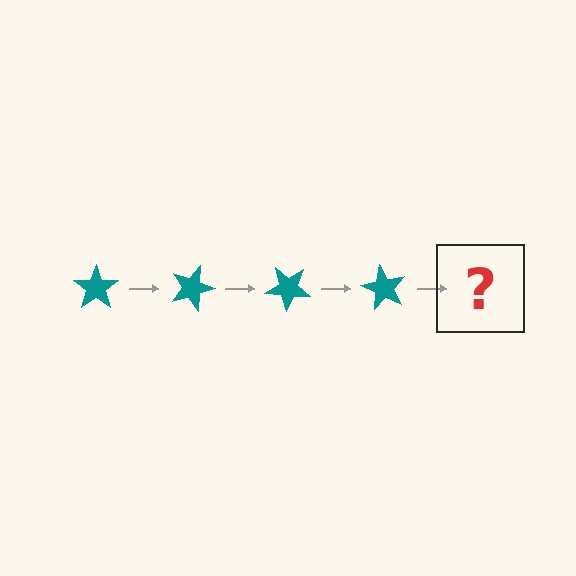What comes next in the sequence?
The next element should be a teal star rotated 80 degrees.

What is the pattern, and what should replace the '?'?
The pattern is that the star rotates 20 degrees each step. The '?' should be a teal star rotated 80 degrees.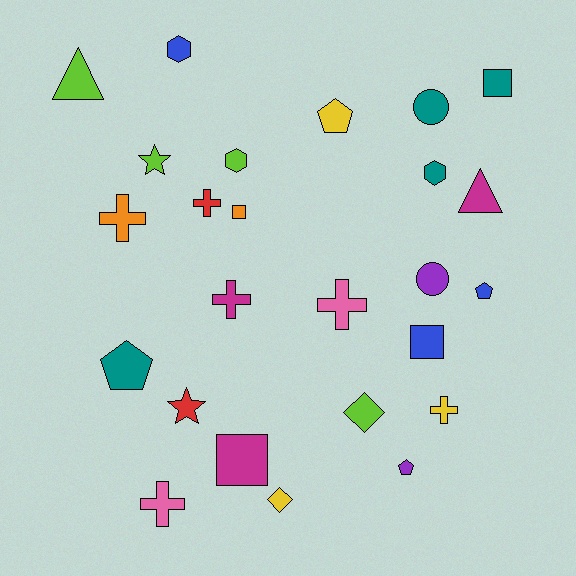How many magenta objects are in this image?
There are 3 magenta objects.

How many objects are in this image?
There are 25 objects.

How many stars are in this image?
There are 2 stars.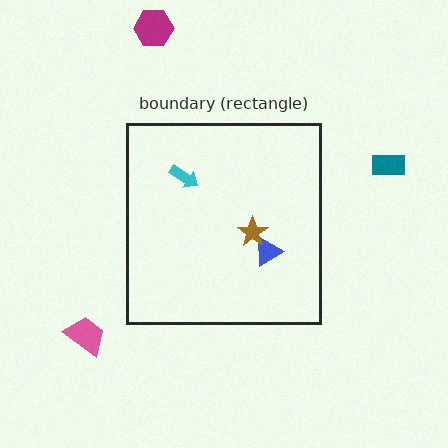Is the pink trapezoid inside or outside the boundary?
Outside.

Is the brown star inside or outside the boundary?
Inside.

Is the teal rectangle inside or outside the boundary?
Outside.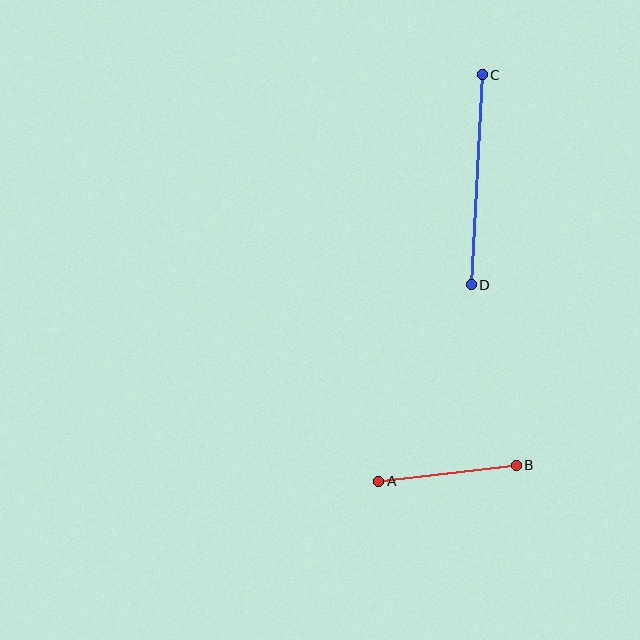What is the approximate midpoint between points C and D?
The midpoint is at approximately (477, 180) pixels.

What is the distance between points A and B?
The distance is approximately 138 pixels.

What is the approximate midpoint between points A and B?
The midpoint is at approximately (447, 473) pixels.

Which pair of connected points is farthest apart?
Points C and D are farthest apart.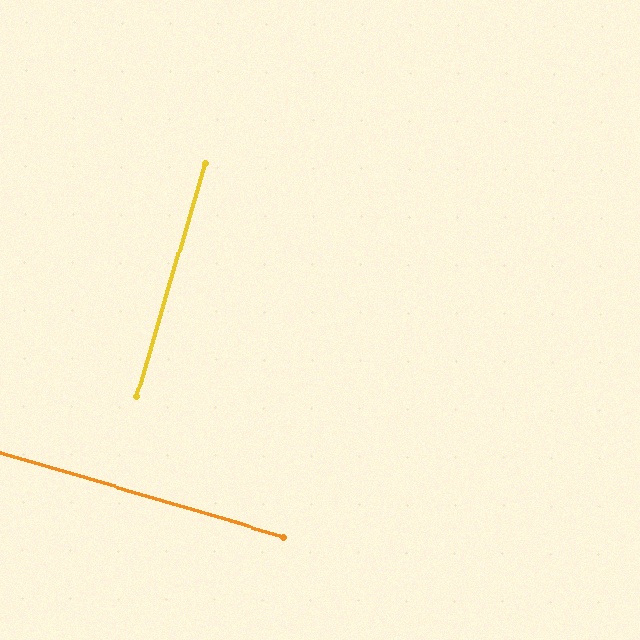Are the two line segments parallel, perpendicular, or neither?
Perpendicular — they meet at approximately 90°.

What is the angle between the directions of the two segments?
Approximately 90 degrees.